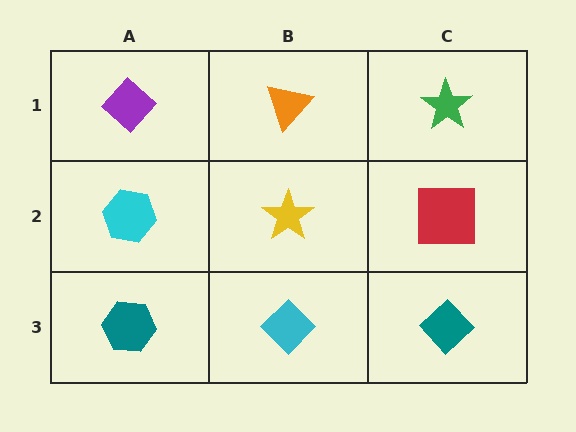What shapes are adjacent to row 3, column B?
A yellow star (row 2, column B), a teal hexagon (row 3, column A), a teal diamond (row 3, column C).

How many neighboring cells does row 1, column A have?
2.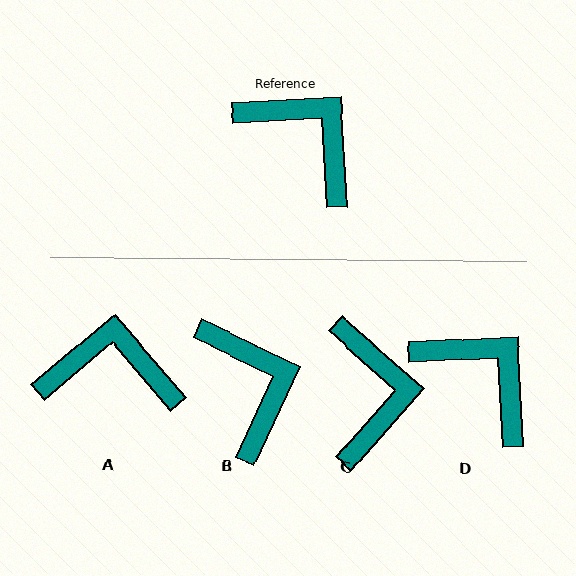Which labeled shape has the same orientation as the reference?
D.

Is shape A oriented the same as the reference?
No, it is off by about 37 degrees.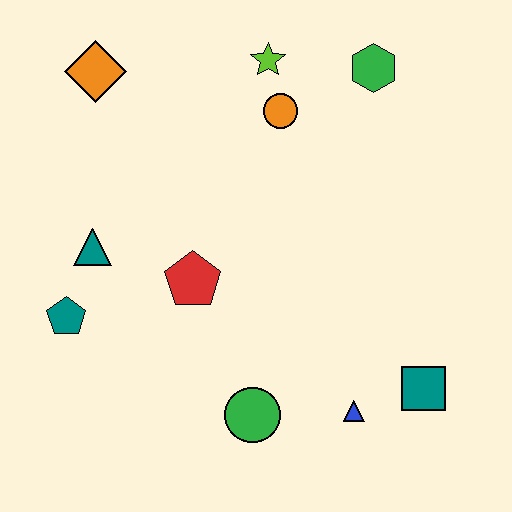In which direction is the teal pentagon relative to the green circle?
The teal pentagon is to the left of the green circle.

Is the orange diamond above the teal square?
Yes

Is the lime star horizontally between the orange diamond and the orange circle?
Yes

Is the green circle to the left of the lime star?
Yes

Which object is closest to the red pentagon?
The teal triangle is closest to the red pentagon.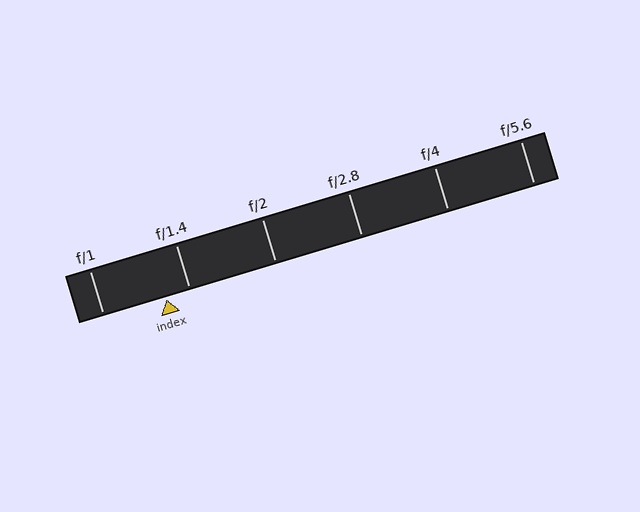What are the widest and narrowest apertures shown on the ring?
The widest aperture shown is f/1 and the narrowest is f/5.6.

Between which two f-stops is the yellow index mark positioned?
The index mark is between f/1 and f/1.4.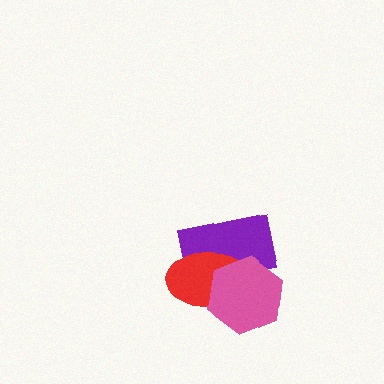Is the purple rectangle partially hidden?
Yes, it is partially covered by another shape.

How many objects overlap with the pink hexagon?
2 objects overlap with the pink hexagon.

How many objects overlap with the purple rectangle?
2 objects overlap with the purple rectangle.